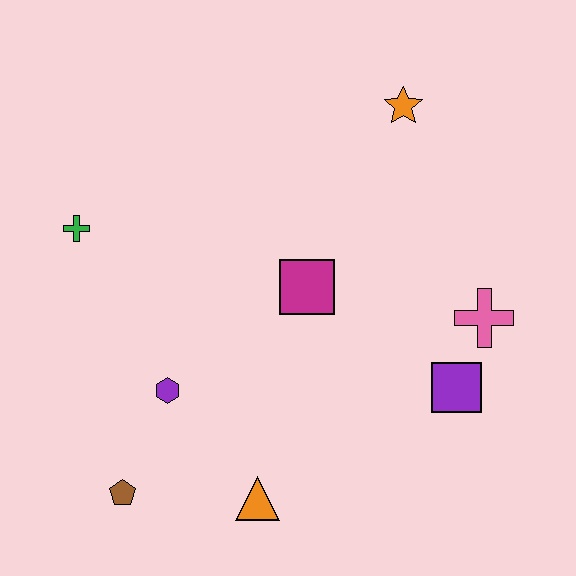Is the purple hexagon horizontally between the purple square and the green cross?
Yes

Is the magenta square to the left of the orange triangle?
No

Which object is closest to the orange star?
The magenta square is closest to the orange star.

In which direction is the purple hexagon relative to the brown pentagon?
The purple hexagon is above the brown pentagon.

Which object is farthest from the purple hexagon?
The orange star is farthest from the purple hexagon.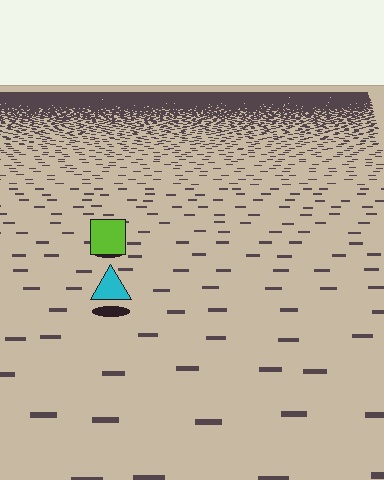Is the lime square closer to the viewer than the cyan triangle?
No. The cyan triangle is closer — you can tell from the texture gradient: the ground texture is coarser near it.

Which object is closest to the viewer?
The cyan triangle is closest. The texture marks near it are larger and more spread out.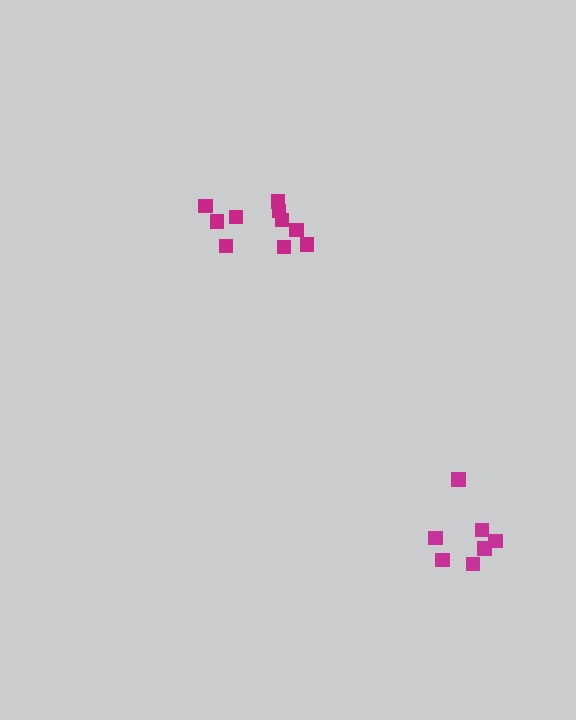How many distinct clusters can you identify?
There are 2 distinct clusters.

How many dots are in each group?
Group 1: 7 dots, Group 2: 10 dots (17 total).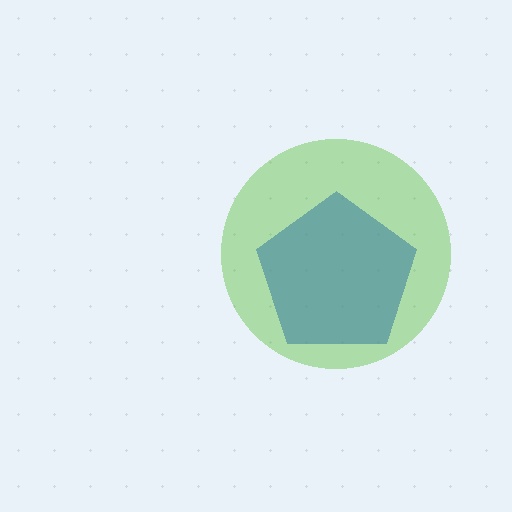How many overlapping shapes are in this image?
There are 2 overlapping shapes in the image.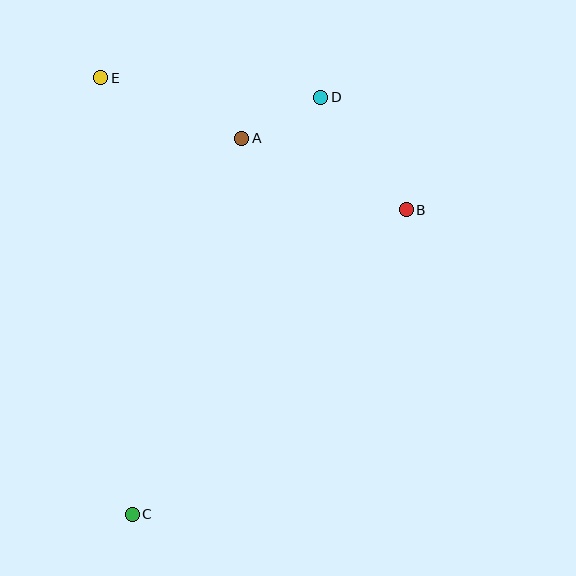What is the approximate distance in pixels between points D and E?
The distance between D and E is approximately 221 pixels.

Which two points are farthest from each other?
Points C and D are farthest from each other.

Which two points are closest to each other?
Points A and D are closest to each other.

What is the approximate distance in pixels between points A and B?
The distance between A and B is approximately 179 pixels.